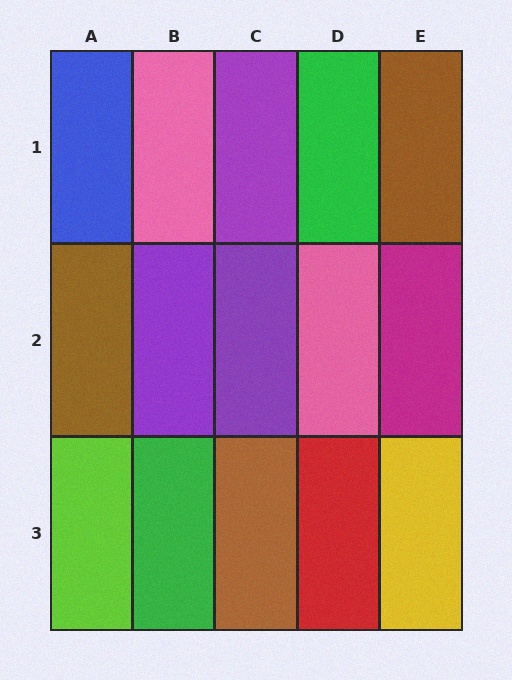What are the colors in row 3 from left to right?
Lime, green, brown, red, yellow.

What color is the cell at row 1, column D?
Green.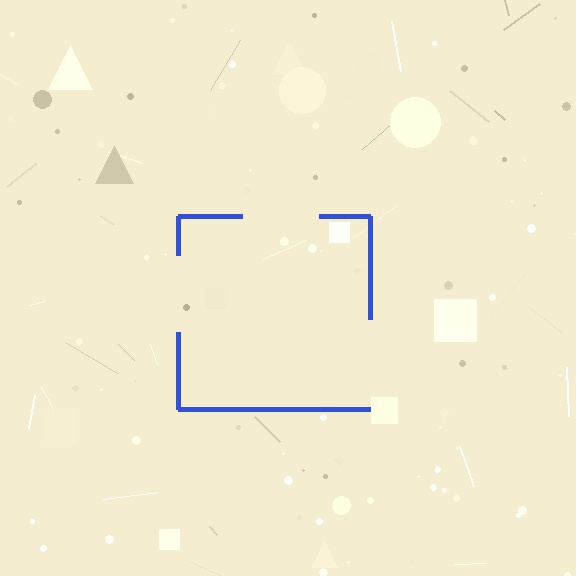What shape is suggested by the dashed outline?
The dashed outline suggests a square.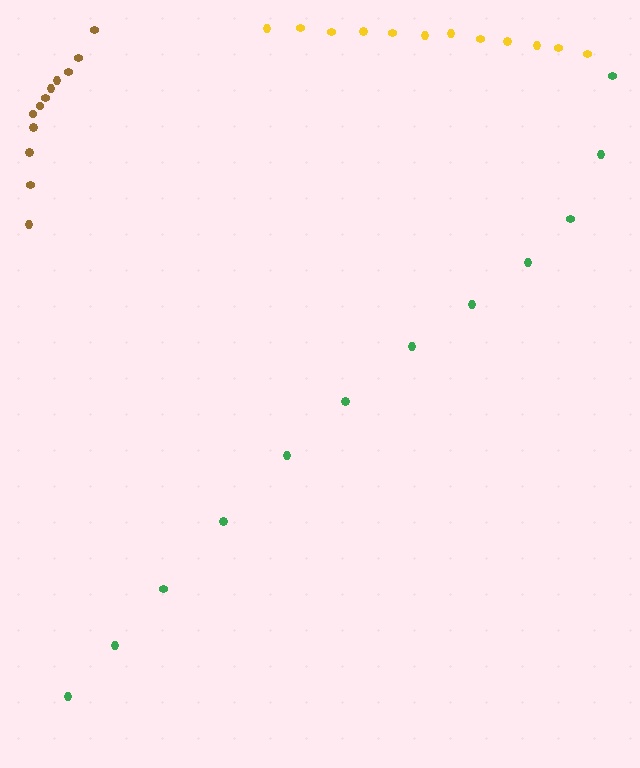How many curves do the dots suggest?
There are 3 distinct paths.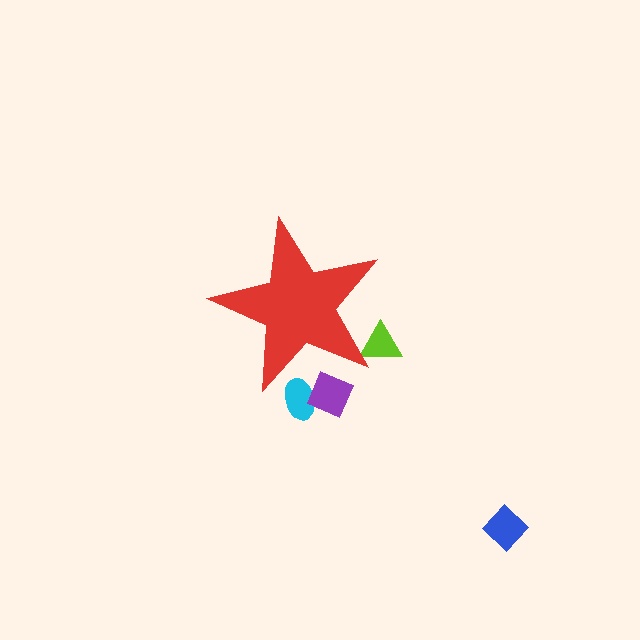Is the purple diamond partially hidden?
Yes, the purple diamond is partially hidden behind the red star.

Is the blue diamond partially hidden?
No, the blue diamond is fully visible.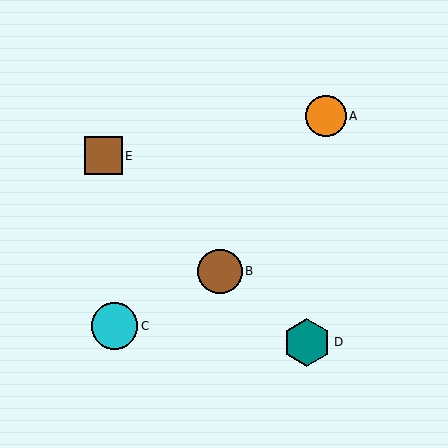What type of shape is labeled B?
Shape B is a brown circle.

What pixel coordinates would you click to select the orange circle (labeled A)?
Click at (326, 116) to select the orange circle A.